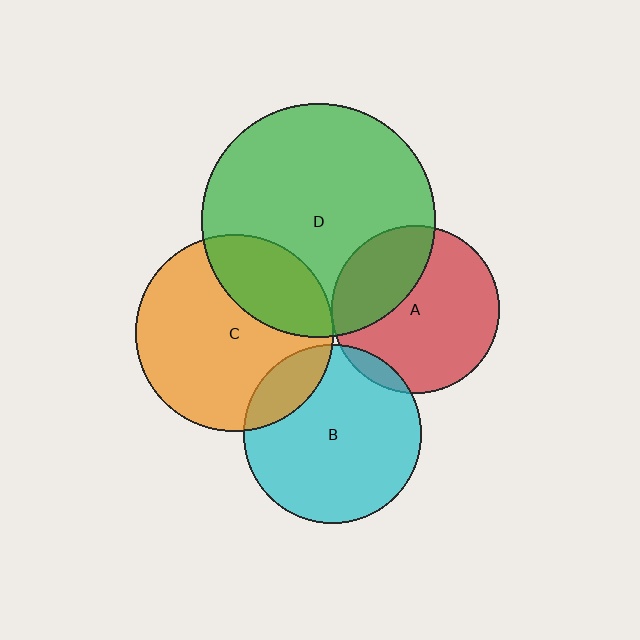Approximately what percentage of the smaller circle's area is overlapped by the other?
Approximately 30%.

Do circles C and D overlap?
Yes.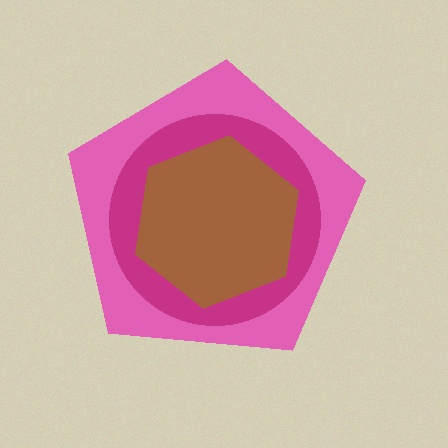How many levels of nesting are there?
3.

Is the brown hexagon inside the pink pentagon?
Yes.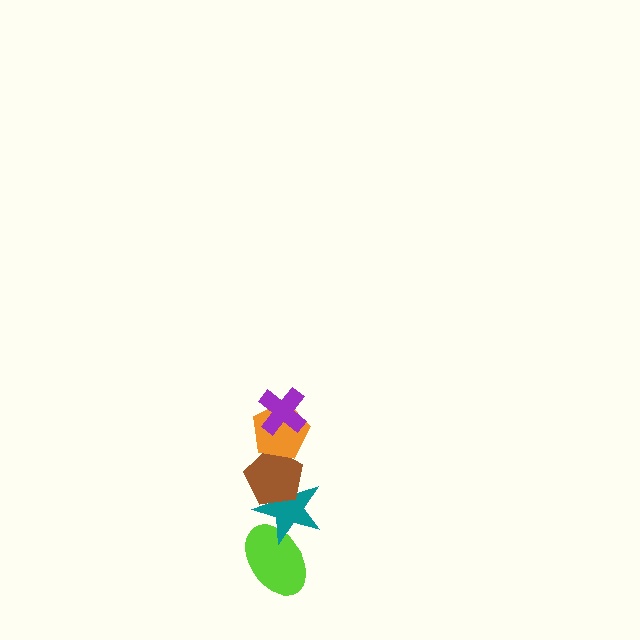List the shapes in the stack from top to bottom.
From top to bottom: the purple cross, the orange pentagon, the brown pentagon, the teal star, the lime ellipse.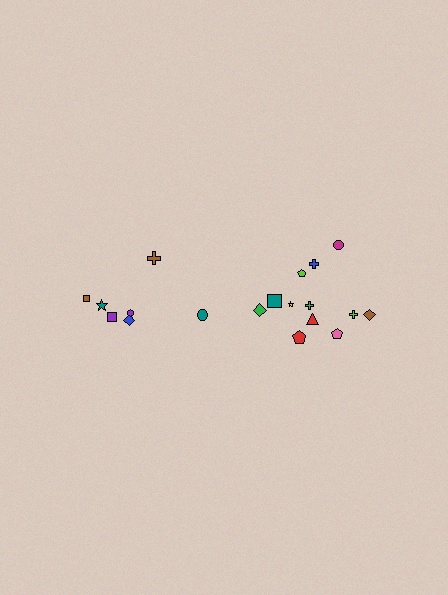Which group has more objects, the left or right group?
The right group.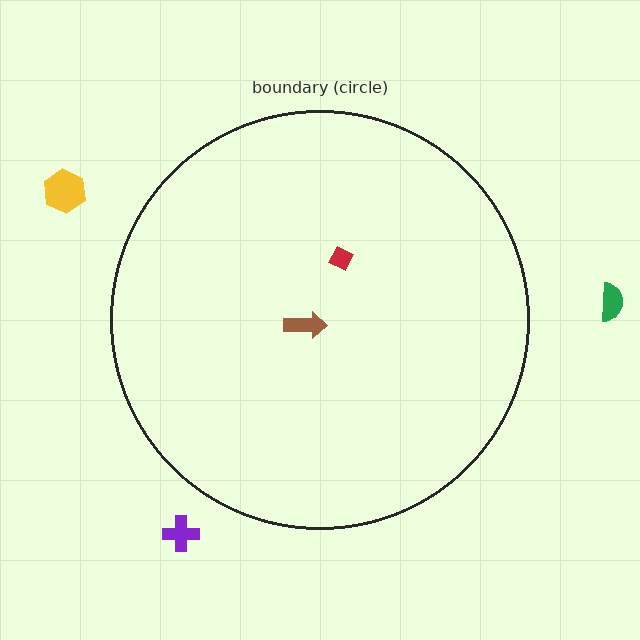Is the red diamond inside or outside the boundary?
Inside.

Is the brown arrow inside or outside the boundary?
Inside.